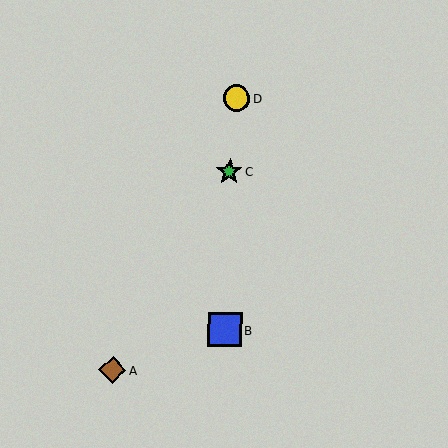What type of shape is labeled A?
Shape A is a brown diamond.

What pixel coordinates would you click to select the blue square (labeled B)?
Click at (225, 330) to select the blue square B.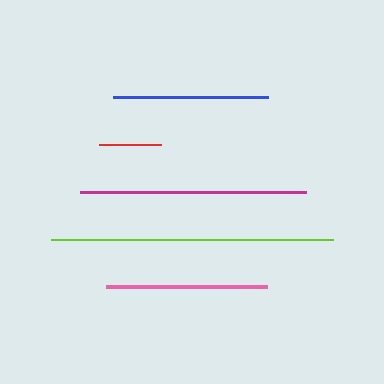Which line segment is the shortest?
The red line is the shortest at approximately 62 pixels.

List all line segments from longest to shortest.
From longest to shortest: lime, magenta, pink, blue, red.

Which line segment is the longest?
The lime line is the longest at approximately 282 pixels.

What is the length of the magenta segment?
The magenta segment is approximately 226 pixels long.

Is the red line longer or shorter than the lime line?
The lime line is longer than the red line.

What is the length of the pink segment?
The pink segment is approximately 160 pixels long.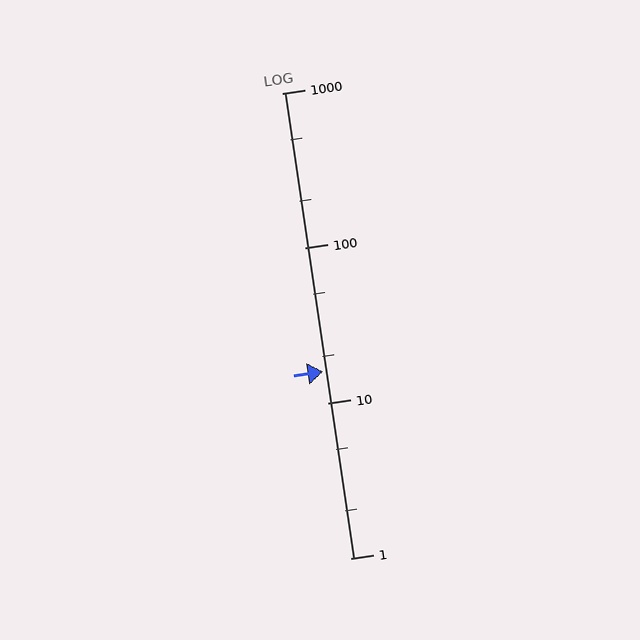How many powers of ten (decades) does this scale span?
The scale spans 3 decades, from 1 to 1000.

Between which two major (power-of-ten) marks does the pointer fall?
The pointer is between 10 and 100.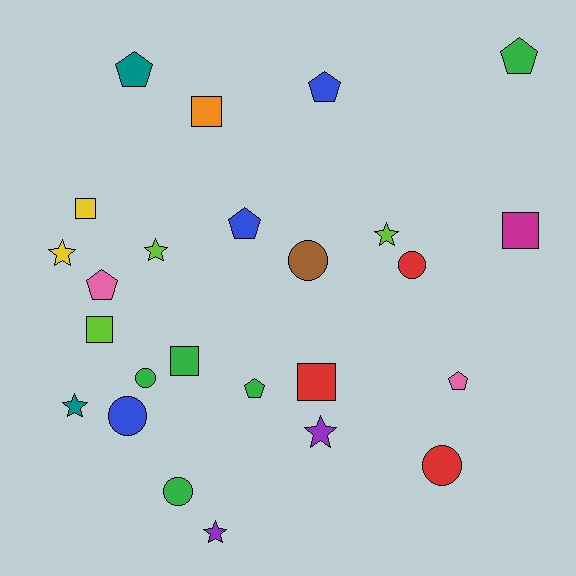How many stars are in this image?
There are 6 stars.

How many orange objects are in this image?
There is 1 orange object.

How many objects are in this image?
There are 25 objects.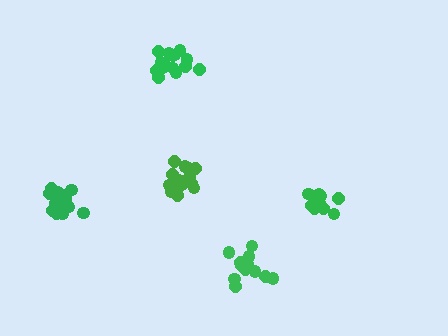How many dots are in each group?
Group 1: 16 dots, Group 2: 14 dots, Group 3: 16 dots, Group 4: 13 dots, Group 5: 19 dots (78 total).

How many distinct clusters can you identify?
There are 5 distinct clusters.